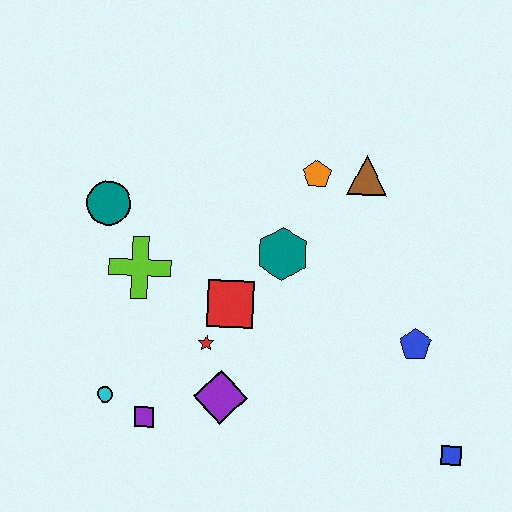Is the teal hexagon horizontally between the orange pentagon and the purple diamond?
Yes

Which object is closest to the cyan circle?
The purple square is closest to the cyan circle.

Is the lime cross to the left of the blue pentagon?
Yes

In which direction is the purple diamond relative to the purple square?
The purple diamond is to the right of the purple square.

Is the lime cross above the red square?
Yes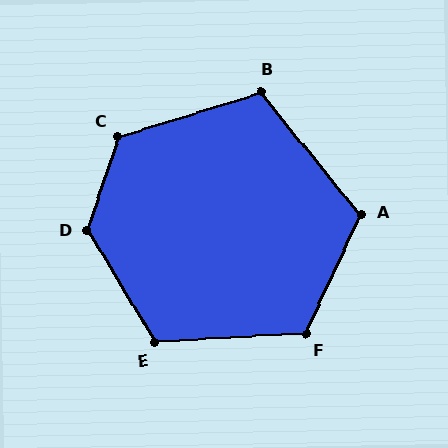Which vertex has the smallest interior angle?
B, at approximately 112 degrees.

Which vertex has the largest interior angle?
D, at approximately 130 degrees.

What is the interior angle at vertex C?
Approximately 126 degrees (obtuse).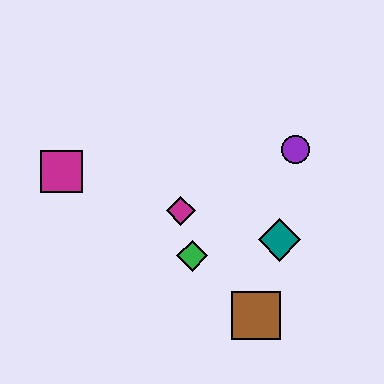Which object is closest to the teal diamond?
The brown square is closest to the teal diamond.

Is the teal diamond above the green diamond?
Yes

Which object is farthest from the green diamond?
The magenta square is farthest from the green diamond.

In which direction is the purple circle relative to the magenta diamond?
The purple circle is to the right of the magenta diamond.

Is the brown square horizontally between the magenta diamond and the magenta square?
No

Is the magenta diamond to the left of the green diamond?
Yes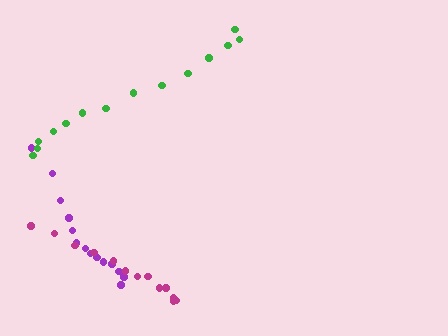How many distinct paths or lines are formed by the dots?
There are 3 distinct paths.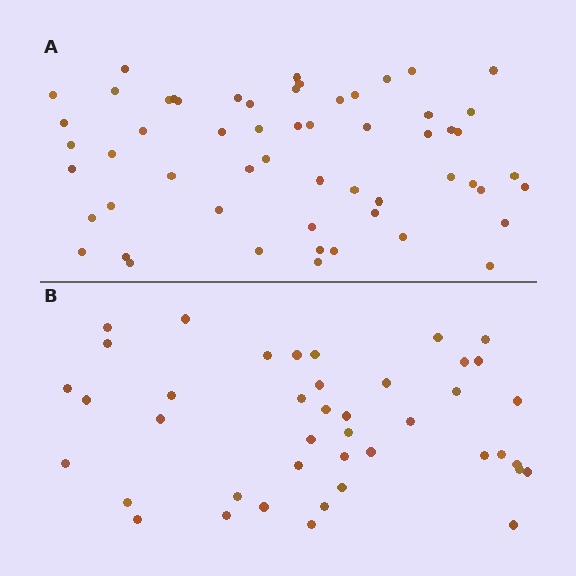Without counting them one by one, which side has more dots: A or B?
Region A (the top region) has more dots.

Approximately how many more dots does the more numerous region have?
Region A has approximately 15 more dots than region B.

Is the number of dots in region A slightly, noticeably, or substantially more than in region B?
Region A has noticeably more, but not dramatically so. The ratio is roughly 1.4 to 1.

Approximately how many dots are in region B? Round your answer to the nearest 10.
About 40 dots. (The exact count is 42, which rounds to 40.)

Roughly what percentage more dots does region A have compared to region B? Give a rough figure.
About 35% more.